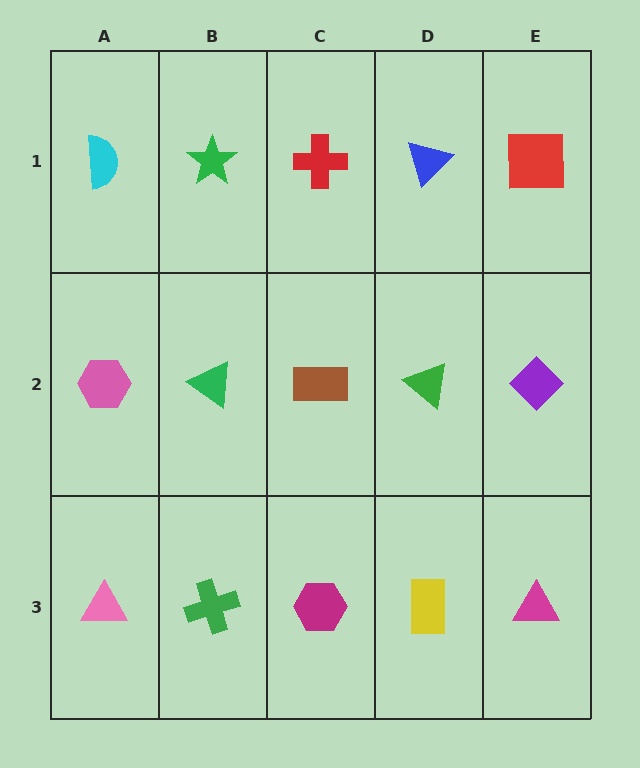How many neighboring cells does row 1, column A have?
2.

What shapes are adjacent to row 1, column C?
A brown rectangle (row 2, column C), a green star (row 1, column B), a blue triangle (row 1, column D).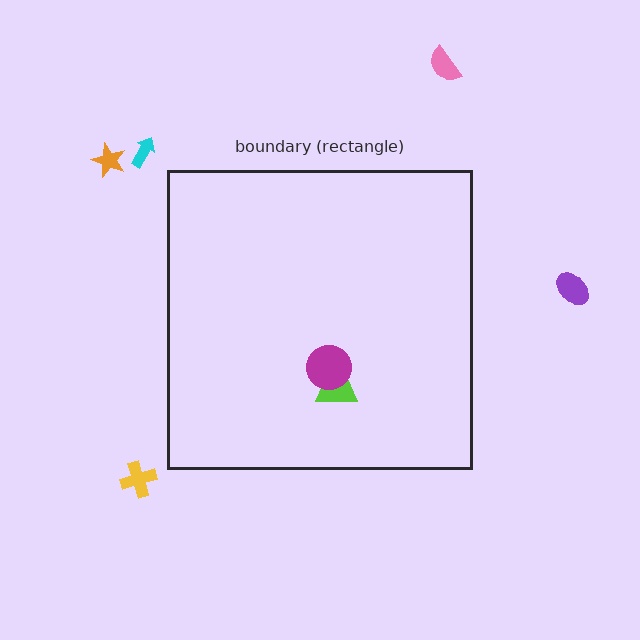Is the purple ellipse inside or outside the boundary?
Outside.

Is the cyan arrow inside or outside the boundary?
Outside.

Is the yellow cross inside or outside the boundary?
Outside.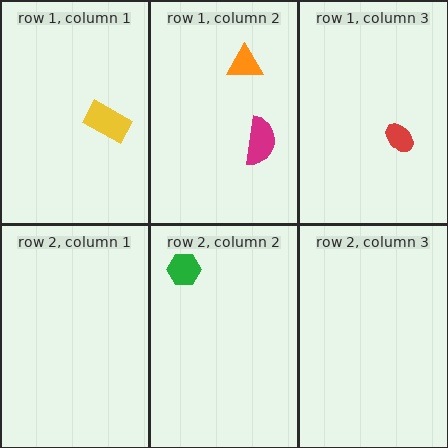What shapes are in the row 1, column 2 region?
The orange triangle, the magenta semicircle.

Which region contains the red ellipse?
The row 1, column 3 region.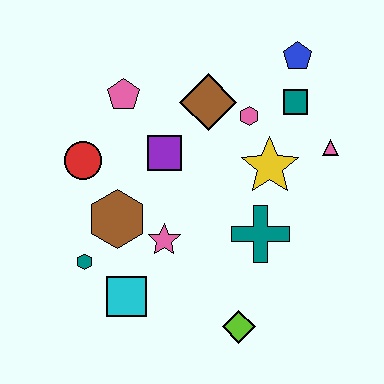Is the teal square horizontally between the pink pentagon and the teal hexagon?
No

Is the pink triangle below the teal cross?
No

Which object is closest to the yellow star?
The pink hexagon is closest to the yellow star.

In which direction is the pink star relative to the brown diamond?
The pink star is below the brown diamond.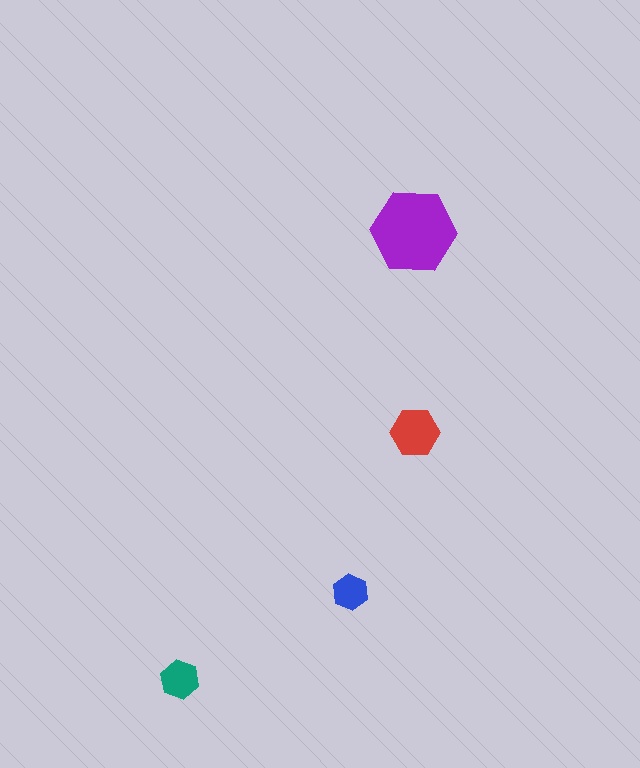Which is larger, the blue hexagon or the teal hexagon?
The teal one.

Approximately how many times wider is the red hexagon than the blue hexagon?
About 1.5 times wider.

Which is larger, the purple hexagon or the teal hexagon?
The purple one.